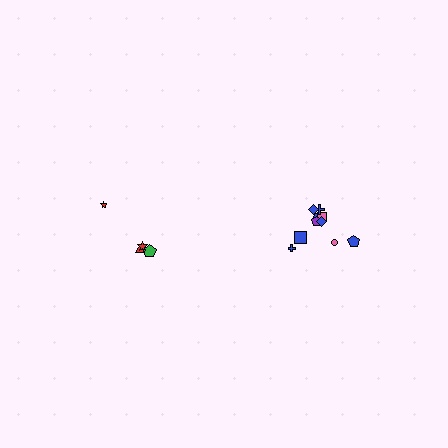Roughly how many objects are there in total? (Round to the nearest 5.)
Roughly 15 objects in total.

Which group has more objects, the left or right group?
The right group.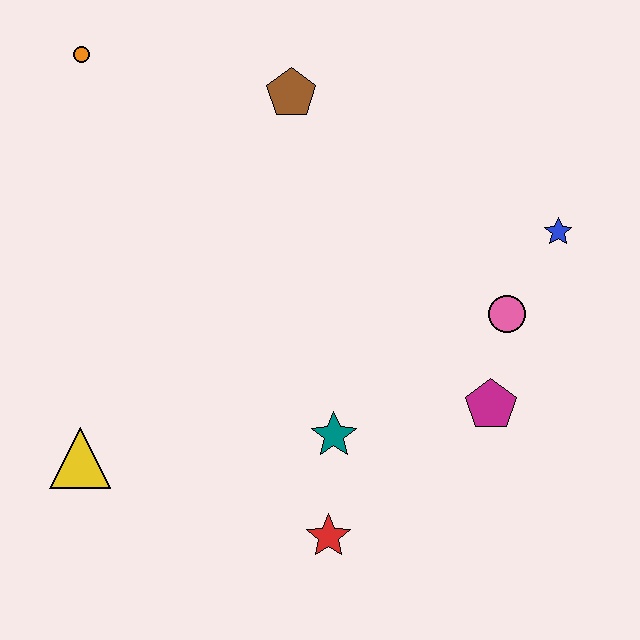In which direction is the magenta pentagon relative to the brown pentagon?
The magenta pentagon is below the brown pentagon.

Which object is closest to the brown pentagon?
The orange circle is closest to the brown pentagon.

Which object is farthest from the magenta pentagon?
The orange circle is farthest from the magenta pentagon.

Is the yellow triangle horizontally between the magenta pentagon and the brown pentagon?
No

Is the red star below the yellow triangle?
Yes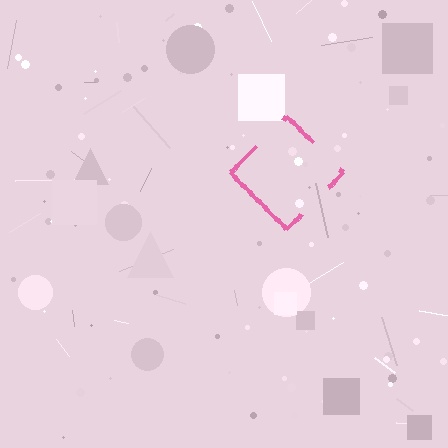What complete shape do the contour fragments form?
The contour fragments form a diamond.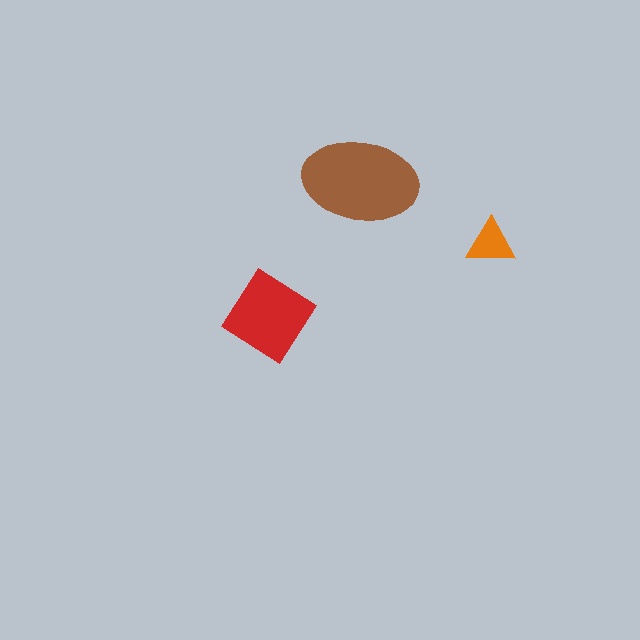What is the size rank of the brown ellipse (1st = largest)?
1st.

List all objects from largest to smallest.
The brown ellipse, the red diamond, the orange triangle.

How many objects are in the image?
There are 3 objects in the image.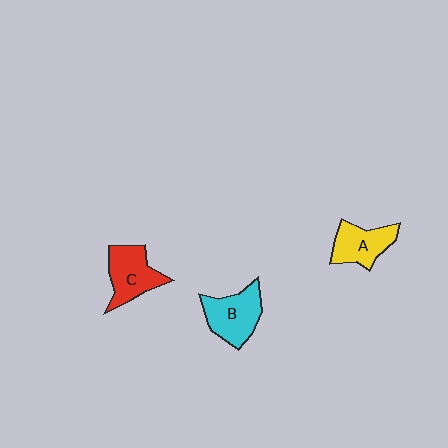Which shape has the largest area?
Shape B (cyan).